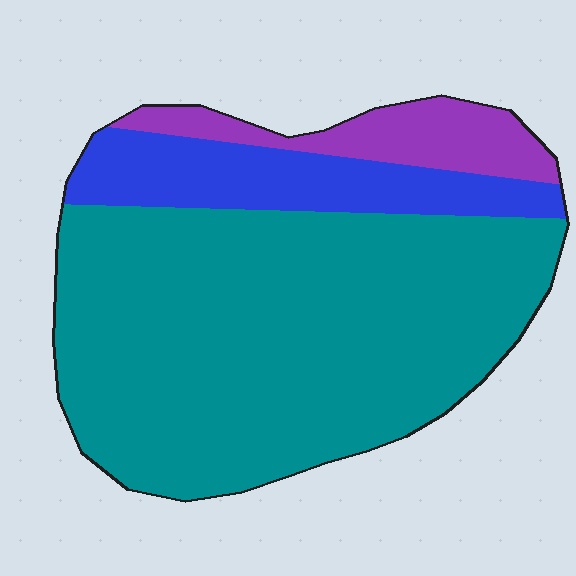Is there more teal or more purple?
Teal.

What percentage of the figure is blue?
Blue takes up about one sixth (1/6) of the figure.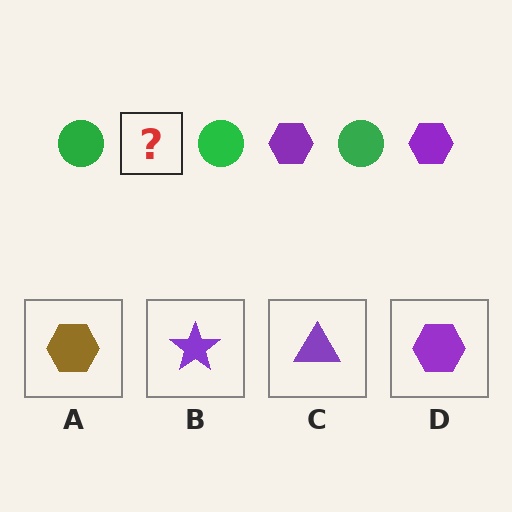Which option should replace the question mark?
Option D.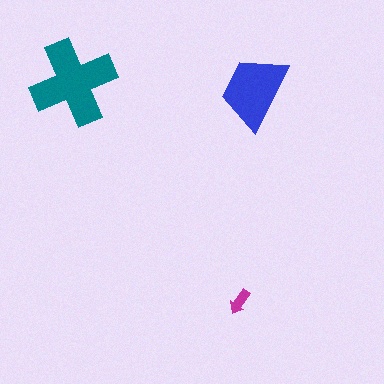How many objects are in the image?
There are 3 objects in the image.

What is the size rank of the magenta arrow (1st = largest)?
3rd.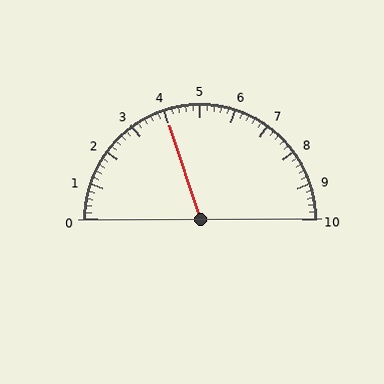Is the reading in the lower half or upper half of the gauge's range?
The reading is in the lower half of the range (0 to 10).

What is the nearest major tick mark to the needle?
The nearest major tick mark is 4.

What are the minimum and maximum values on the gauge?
The gauge ranges from 0 to 10.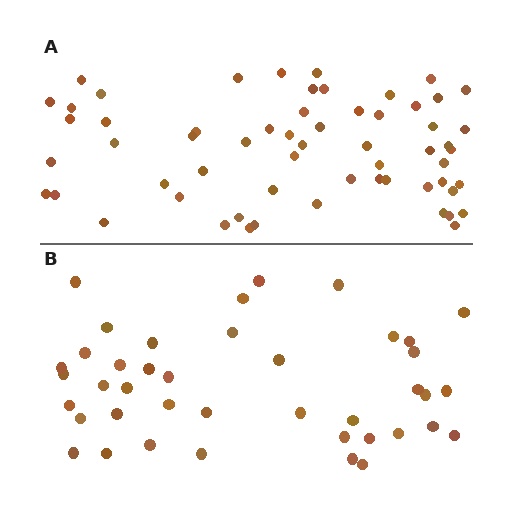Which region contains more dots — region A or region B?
Region A (the top region) has more dots.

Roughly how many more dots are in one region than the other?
Region A has approximately 20 more dots than region B.